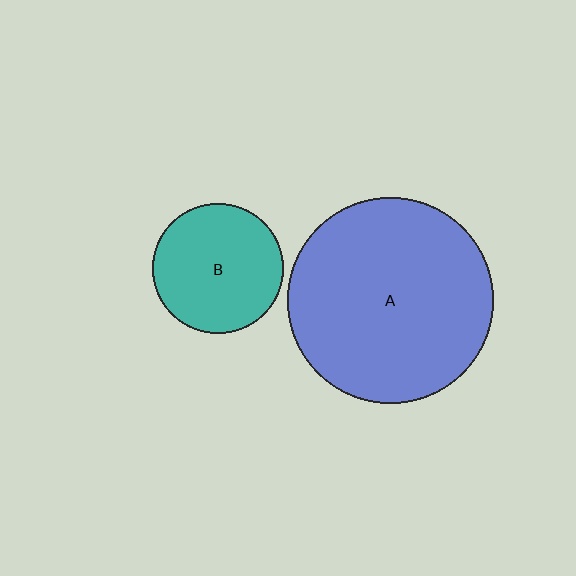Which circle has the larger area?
Circle A (blue).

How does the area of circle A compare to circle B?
Approximately 2.5 times.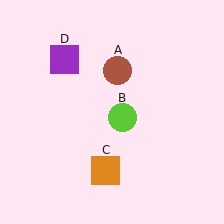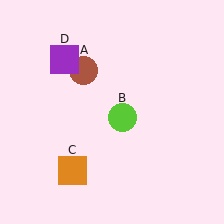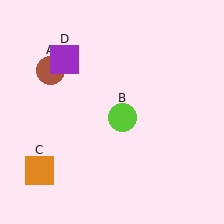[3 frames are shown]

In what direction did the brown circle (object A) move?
The brown circle (object A) moved left.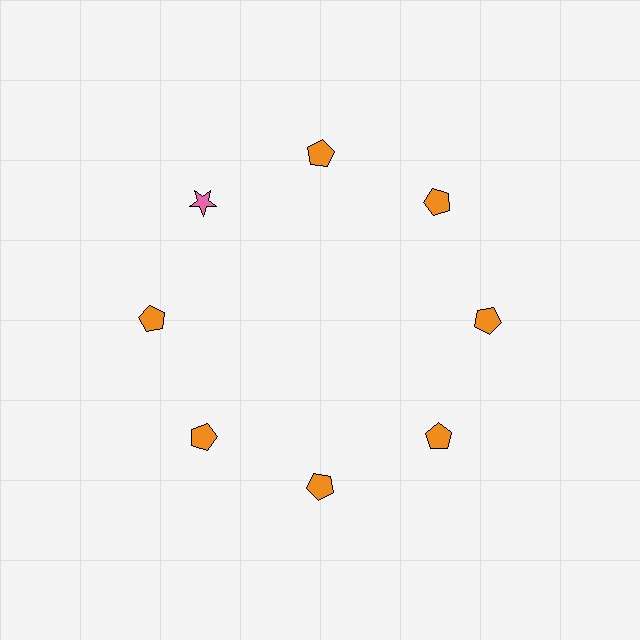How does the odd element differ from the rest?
It differs in both color (pink instead of orange) and shape (star instead of pentagon).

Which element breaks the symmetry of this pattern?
The pink star at roughly the 10 o'clock position breaks the symmetry. All other shapes are orange pentagons.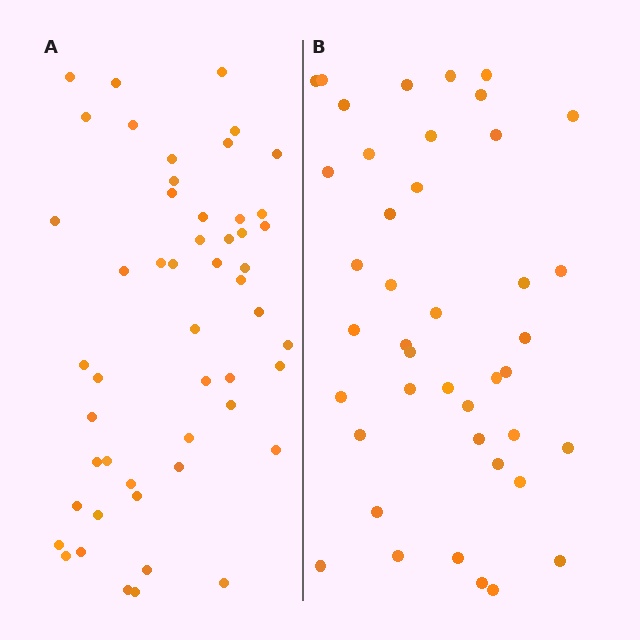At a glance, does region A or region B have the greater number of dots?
Region A (the left region) has more dots.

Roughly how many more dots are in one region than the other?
Region A has roughly 8 or so more dots than region B.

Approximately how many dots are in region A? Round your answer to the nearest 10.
About 50 dots. (The exact count is 51, which rounds to 50.)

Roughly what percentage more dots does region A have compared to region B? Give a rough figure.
About 20% more.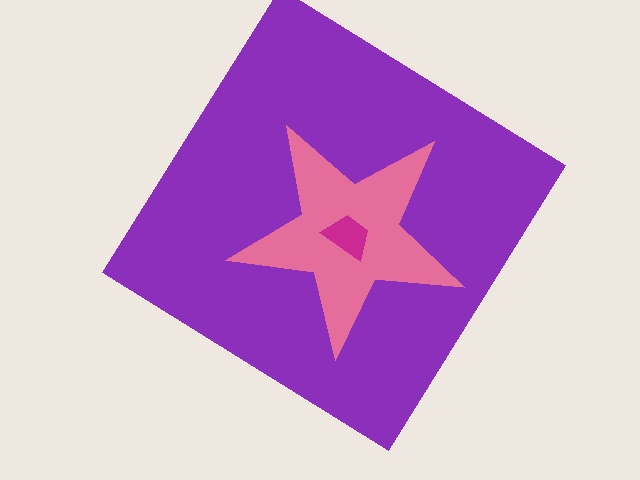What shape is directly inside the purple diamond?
The pink star.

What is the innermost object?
The magenta trapezoid.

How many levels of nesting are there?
3.